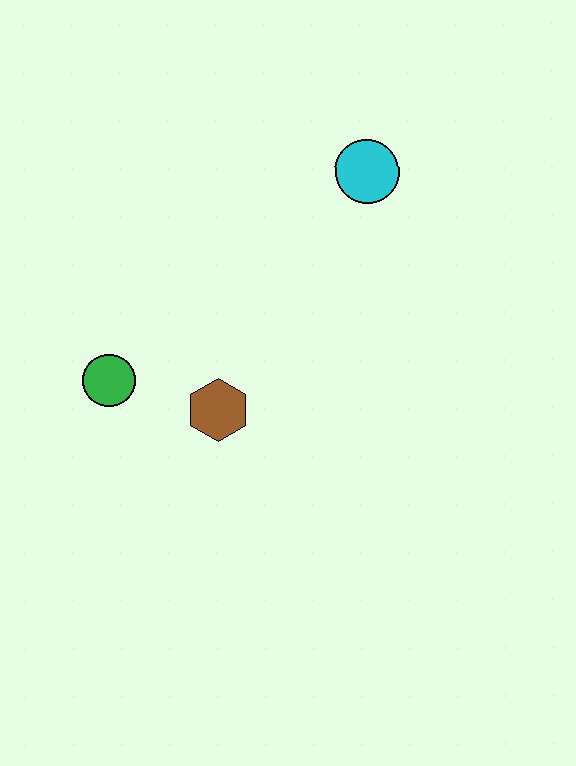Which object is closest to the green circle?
The brown hexagon is closest to the green circle.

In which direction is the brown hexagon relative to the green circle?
The brown hexagon is to the right of the green circle.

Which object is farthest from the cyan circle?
The green circle is farthest from the cyan circle.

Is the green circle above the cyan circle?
No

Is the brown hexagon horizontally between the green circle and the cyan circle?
Yes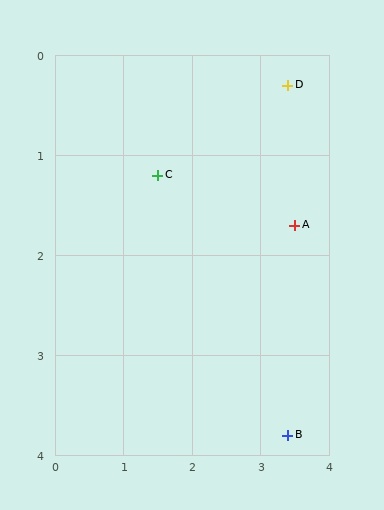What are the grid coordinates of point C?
Point C is at approximately (1.5, 1.2).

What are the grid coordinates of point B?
Point B is at approximately (3.4, 3.8).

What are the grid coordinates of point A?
Point A is at approximately (3.5, 1.7).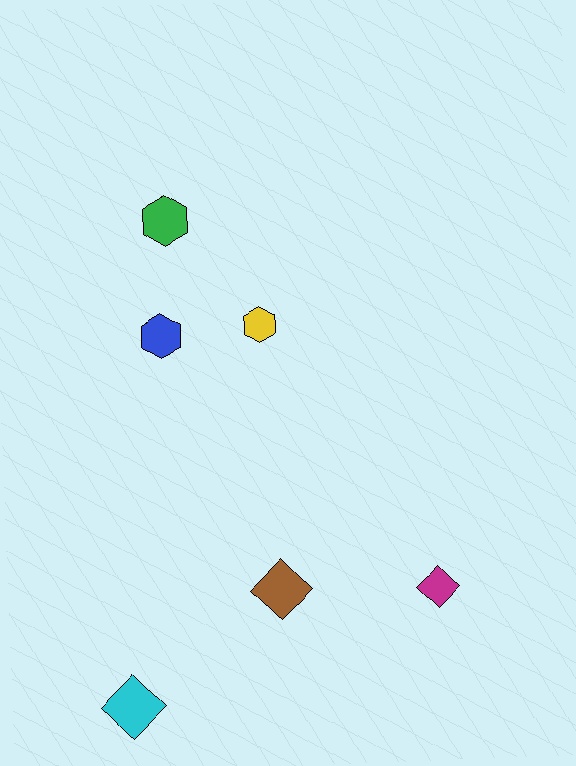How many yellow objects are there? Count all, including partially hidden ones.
There is 1 yellow object.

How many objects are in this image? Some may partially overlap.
There are 6 objects.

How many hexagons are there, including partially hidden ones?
There are 3 hexagons.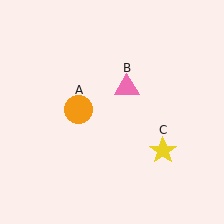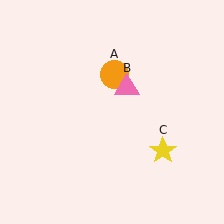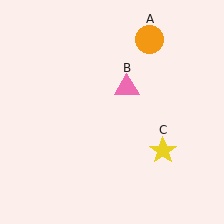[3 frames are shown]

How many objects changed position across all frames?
1 object changed position: orange circle (object A).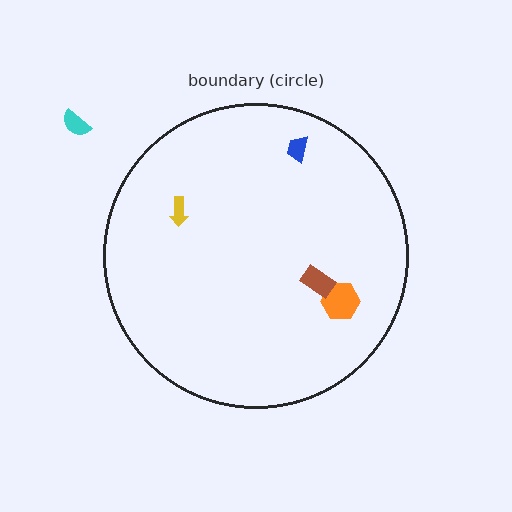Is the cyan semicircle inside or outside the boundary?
Outside.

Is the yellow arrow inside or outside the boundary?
Inside.